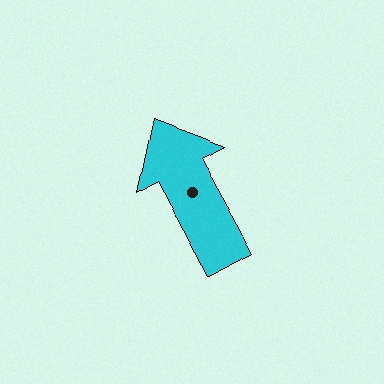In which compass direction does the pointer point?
Northwest.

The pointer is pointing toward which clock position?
Roughly 11 o'clock.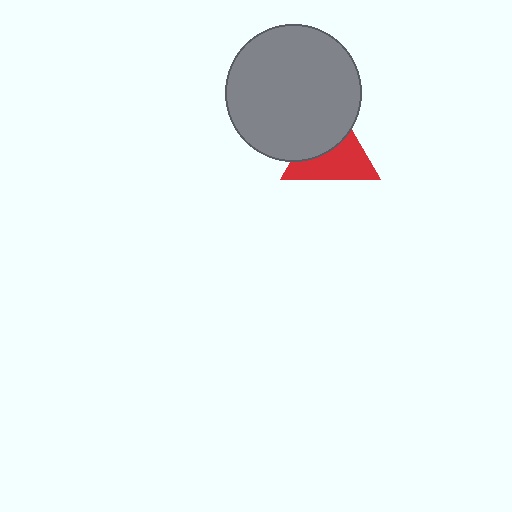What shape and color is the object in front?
The object in front is a gray circle.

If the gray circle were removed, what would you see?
You would see the complete red triangle.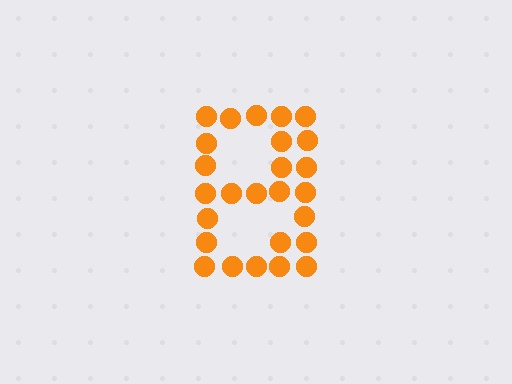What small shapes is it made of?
It is made of small circles.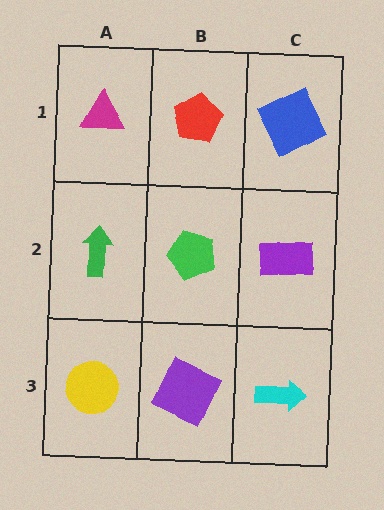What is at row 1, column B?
A red pentagon.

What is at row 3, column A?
A yellow circle.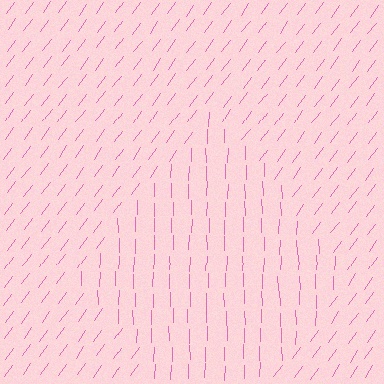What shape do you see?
I see a diamond.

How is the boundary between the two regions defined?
The boundary is defined purely by a change in line orientation (approximately 36 degrees difference). All lines are the same color and thickness.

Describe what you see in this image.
The image is filled with small pink line segments. A diamond region in the image has lines oriented differently from the surrounding lines, creating a visible texture boundary.